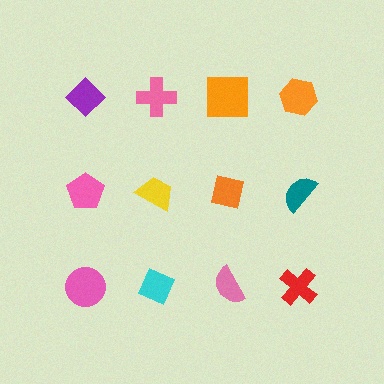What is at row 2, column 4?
A teal semicircle.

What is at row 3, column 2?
A cyan diamond.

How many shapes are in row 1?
4 shapes.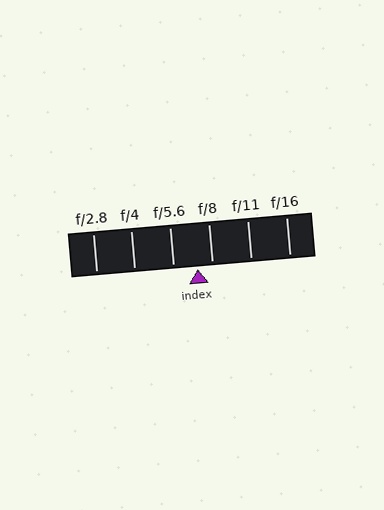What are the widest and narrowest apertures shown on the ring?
The widest aperture shown is f/2.8 and the narrowest is f/16.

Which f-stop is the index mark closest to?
The index mark is closest to f/8.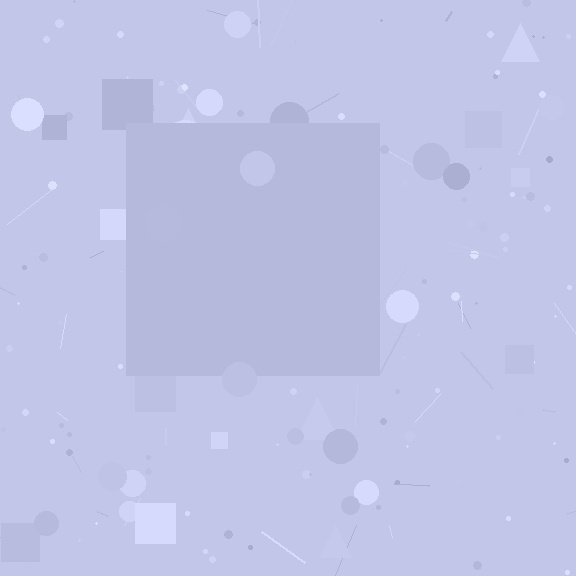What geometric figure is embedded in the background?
A square is embedded in the background.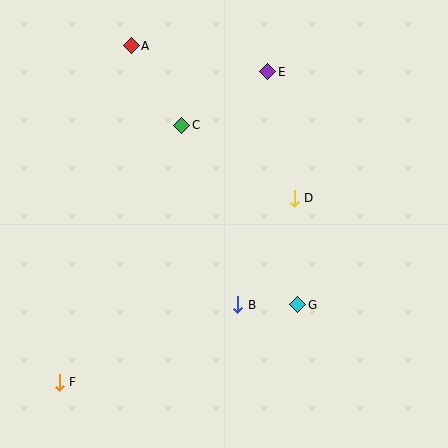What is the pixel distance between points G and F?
The distance between G and F is 251 pixels.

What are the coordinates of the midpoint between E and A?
The midpoint between E and A is at (200, 59).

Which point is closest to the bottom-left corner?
Point F is closest to the bottom-left corner.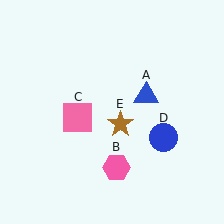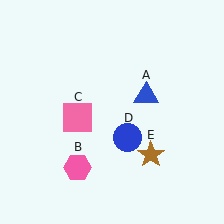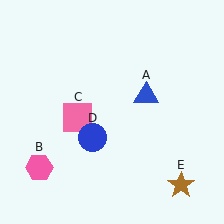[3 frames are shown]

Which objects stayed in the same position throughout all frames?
Blue triangle (object A) and pink square (object C) remained stationary.